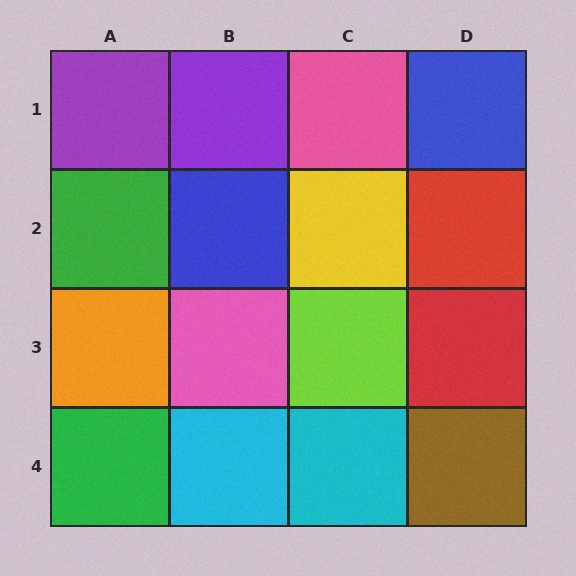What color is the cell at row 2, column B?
Blue.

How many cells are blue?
2 cells are blue.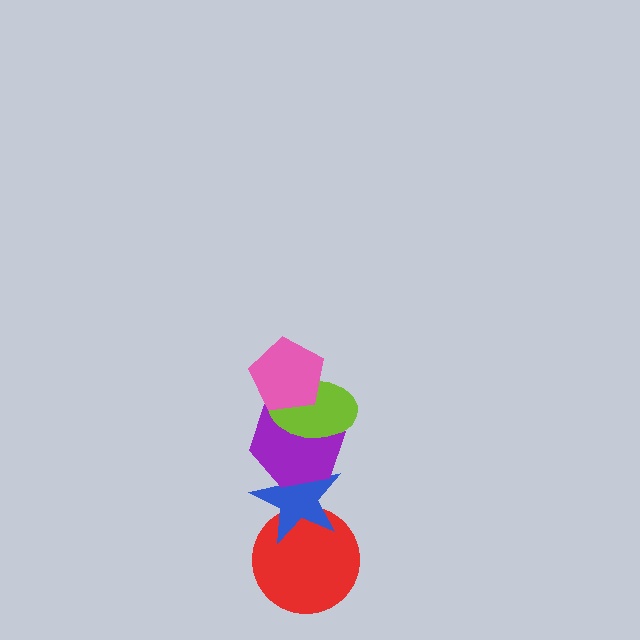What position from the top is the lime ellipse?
The lime ellipse is 2nd from the top.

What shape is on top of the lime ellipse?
The pink pentagon is on top of the lime ellipse.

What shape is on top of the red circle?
The blue star is on top of the red circle.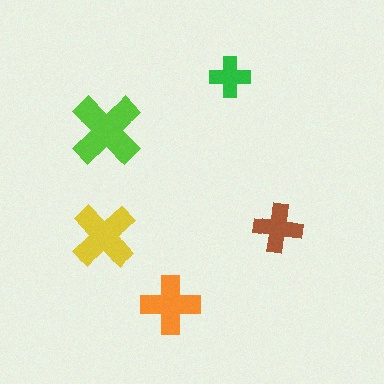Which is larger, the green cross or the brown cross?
The brown one.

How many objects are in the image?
There are 5 objects in the image.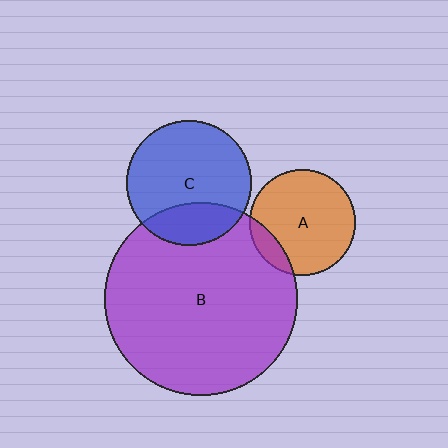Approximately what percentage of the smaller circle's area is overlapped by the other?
Approximately 15%.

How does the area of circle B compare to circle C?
Approximately 2.4 times.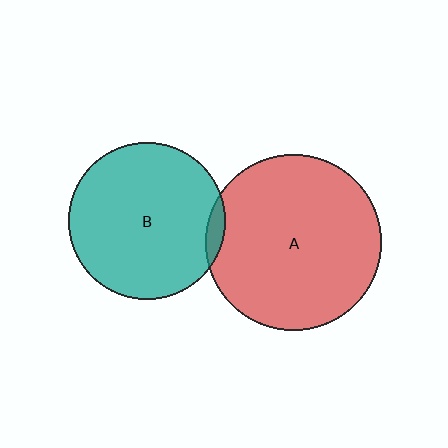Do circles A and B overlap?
Yes.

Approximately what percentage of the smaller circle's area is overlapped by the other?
Approximately 5%.